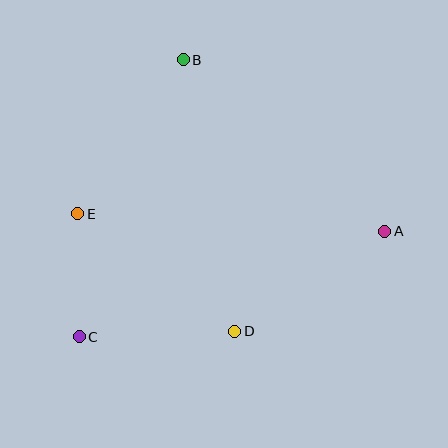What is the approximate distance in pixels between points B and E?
The distance between B and E is approximately 187 pixels.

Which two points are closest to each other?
Points C and E are closest to each other.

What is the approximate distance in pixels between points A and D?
The distance between A and D is approximately 180 pixels.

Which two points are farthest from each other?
Points A and C are farthest from each other.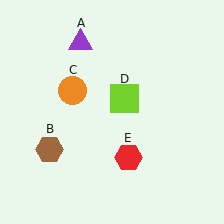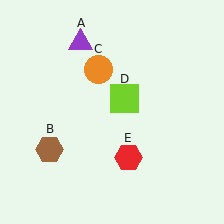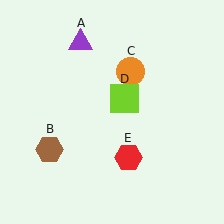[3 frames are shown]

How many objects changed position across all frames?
1 object changed position: orange circle (object C).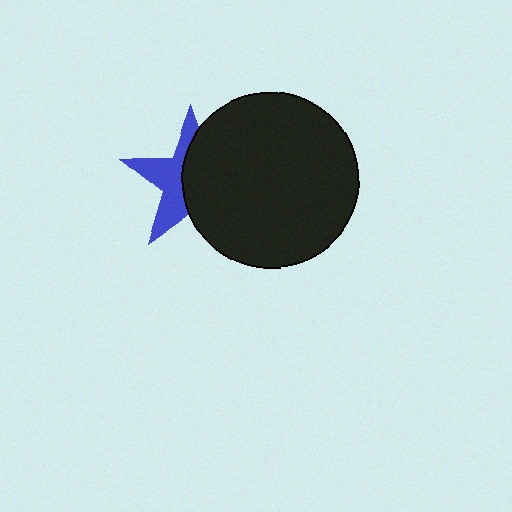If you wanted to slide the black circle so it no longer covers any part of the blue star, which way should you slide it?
Slide it right — that is the most direct way to separate the two shapes.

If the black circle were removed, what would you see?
You would see the complete blue star.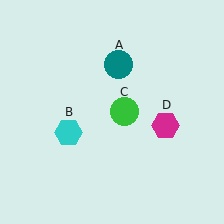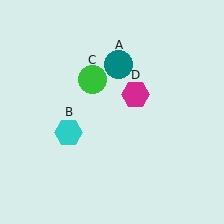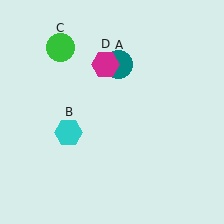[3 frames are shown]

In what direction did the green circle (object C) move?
The green circle (object C) moved up and to the left.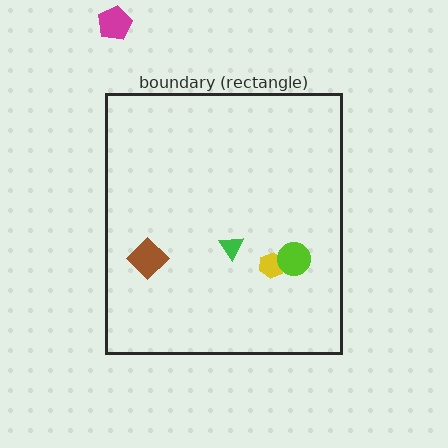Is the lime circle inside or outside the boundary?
Inside.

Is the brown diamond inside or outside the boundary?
Inside.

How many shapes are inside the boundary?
4 inside, 1 outside.